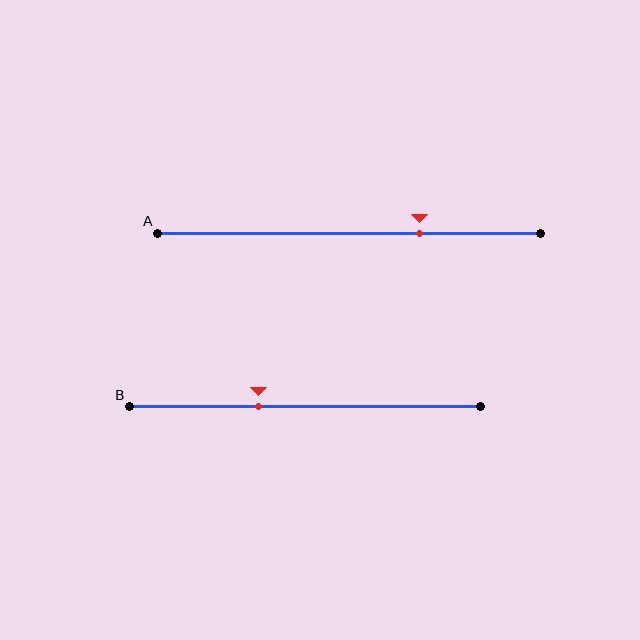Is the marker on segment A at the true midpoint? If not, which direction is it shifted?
No, the marker on segment A is shifted to the right by about 18% of the segment length.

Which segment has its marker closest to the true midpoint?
Segment B has its marker closest to the true midpoint.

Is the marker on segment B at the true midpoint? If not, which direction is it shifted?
No, the marker on segment B is shifted to the left by about 13% of the segment length.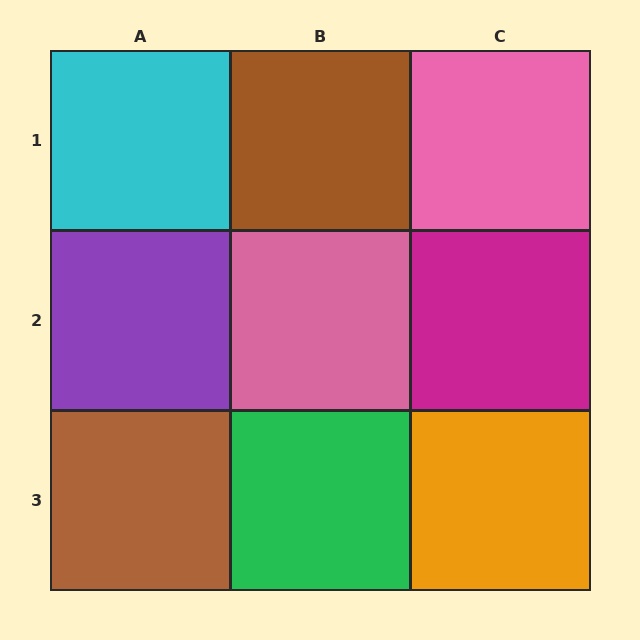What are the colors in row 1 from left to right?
Cyan, brown, pink.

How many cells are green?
1 cell is green.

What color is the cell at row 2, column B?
Pink.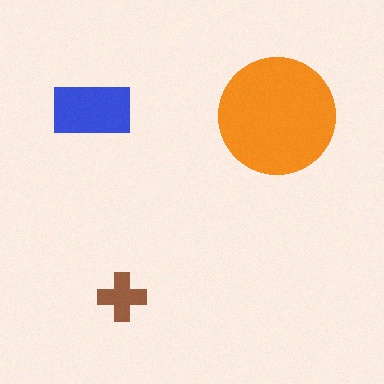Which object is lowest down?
The brown cross is bottommost.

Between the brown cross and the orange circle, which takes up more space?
The orange circle.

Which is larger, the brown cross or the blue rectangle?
The blue rectangle.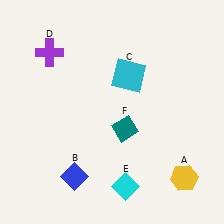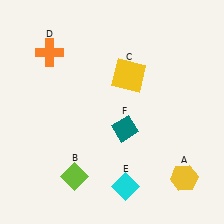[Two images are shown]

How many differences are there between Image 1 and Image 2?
There are 3 differences between the two images.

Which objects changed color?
B changed from blue to lime. C changed from cyan to yellow. D changed from purple to orange.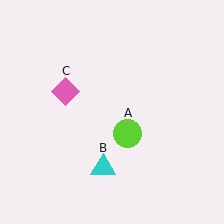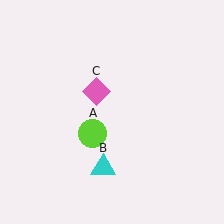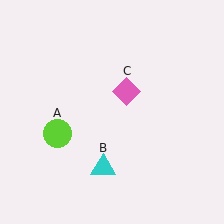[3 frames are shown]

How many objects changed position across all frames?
2 objects changed position: lime circle (object A), pink diamond (object C).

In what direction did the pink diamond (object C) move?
The pink diamond (object C) moved right.